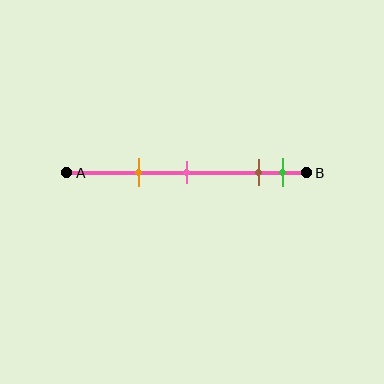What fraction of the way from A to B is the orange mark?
The orange mark is approximately 30% (0.3) of the way from A to B.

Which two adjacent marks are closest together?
The brown and green marks are the closest adjacent pair.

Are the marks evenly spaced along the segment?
No, the marks are not evenly spaced.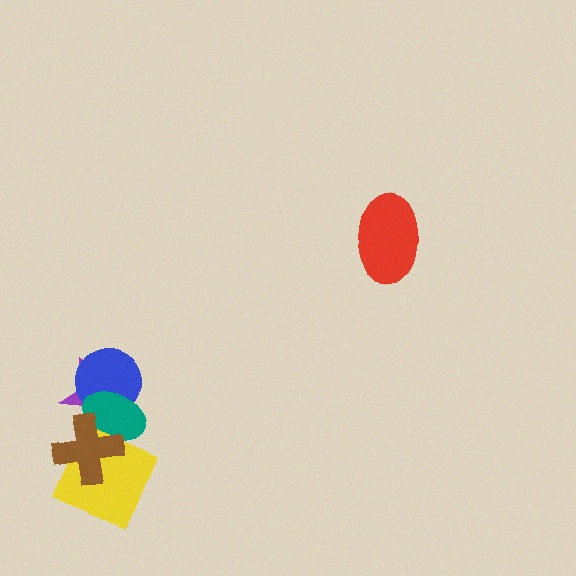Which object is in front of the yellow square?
The brown cross is in front of the yellow square.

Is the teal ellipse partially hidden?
Yes, it is partially covered by another shape.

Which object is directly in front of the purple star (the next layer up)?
The blue circle is directly in front of the purple star.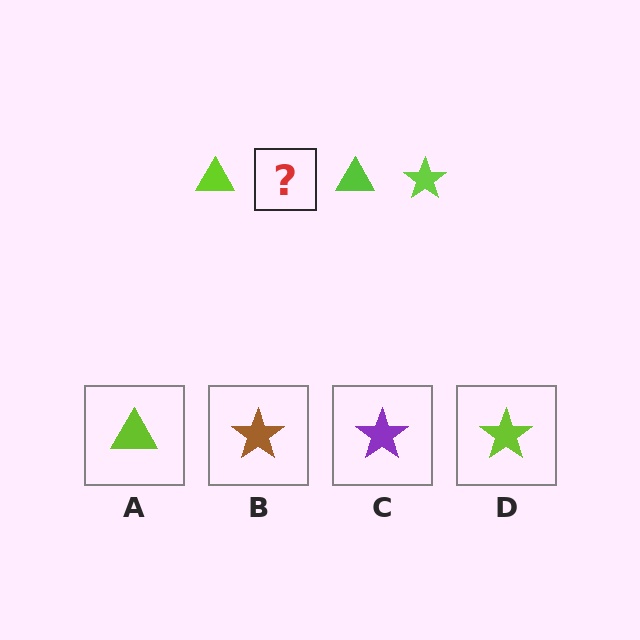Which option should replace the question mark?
Option D.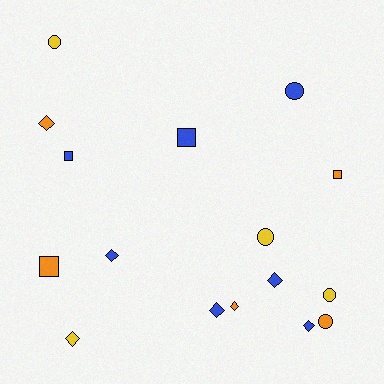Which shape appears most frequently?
Diamond, with 7 objects.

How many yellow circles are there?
There are 3 yellow circles.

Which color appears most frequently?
Blue, with 7 objects.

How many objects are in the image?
There are 16 objects.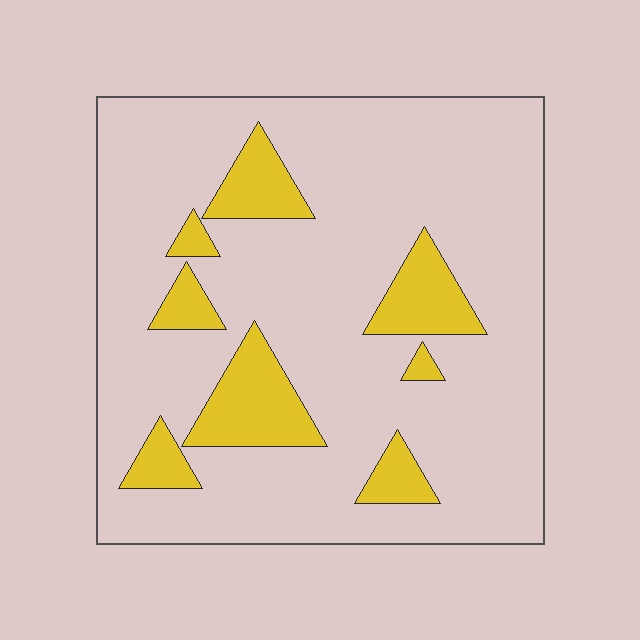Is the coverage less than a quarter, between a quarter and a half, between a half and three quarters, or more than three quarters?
Less than a quarter.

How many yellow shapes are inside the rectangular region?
8.